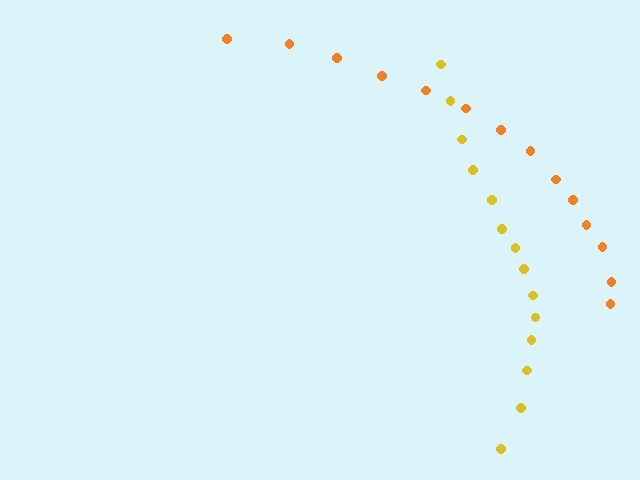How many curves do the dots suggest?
There are 2 distinct paths.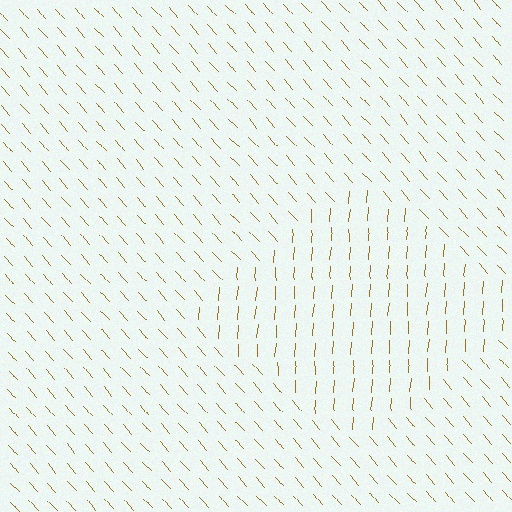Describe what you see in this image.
The image is filled with small brown line segments. A diamond region in the image has lines oriented differently from the surrounding lines, creating a visible texture boundary.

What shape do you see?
I see a diamond.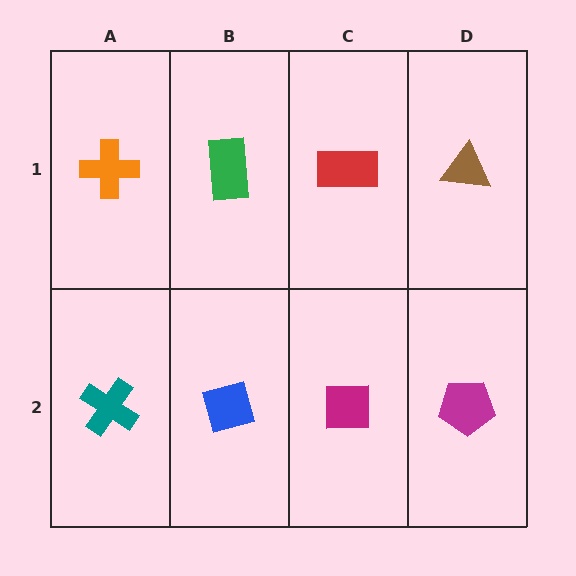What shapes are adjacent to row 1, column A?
A teal cross (row 2, column A), a green rectangle (row 1, column B).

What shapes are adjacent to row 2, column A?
An orange cross (row 1, column A), a blue square (row 2, column B).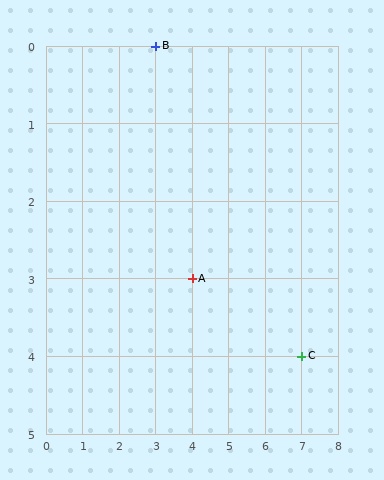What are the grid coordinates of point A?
Point A is at grid coordinates (4, 3).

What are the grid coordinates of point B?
Point B is at grid coordinates (3, 0).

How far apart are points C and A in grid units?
Points C and A are 3 columns and 1 row apart (about 3.2 grid units diagonally).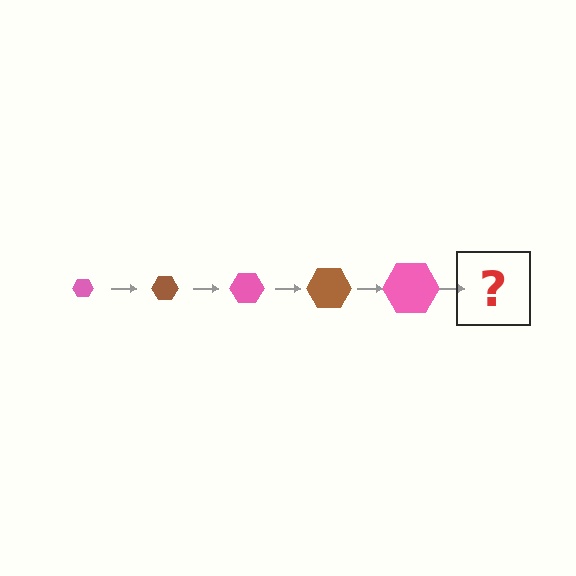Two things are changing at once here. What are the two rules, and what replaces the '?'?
The two rules are that the hexagon grows larger each step and the color cycles through pink and brown. The '?' should be a brown hexagon, larger than the previous one.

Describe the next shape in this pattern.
It should be a brown hexagon, larger than the previous one.